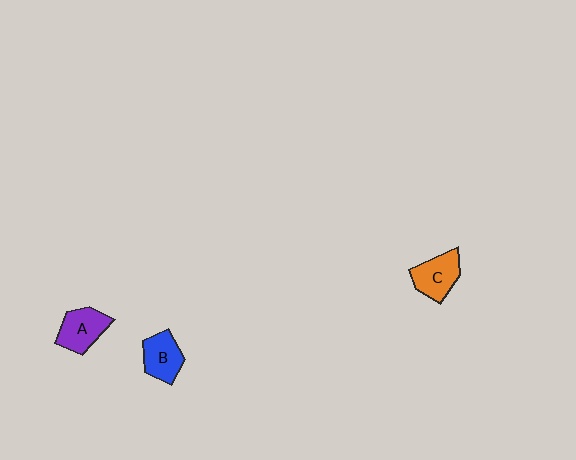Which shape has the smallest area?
Shape B (blue).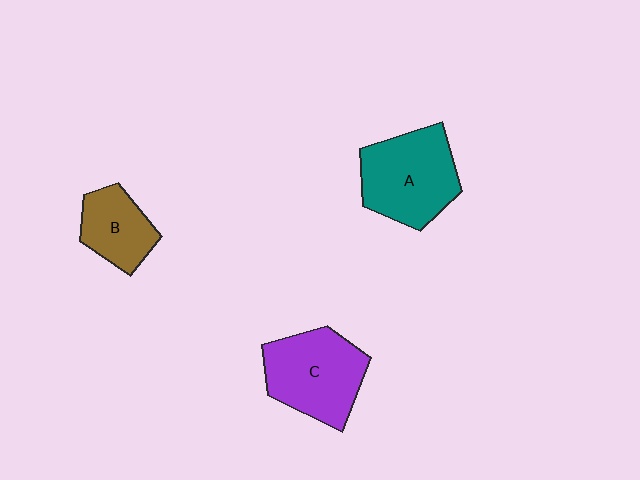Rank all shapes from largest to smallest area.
From largest to smallest: A (teal), C (purple), B (brown).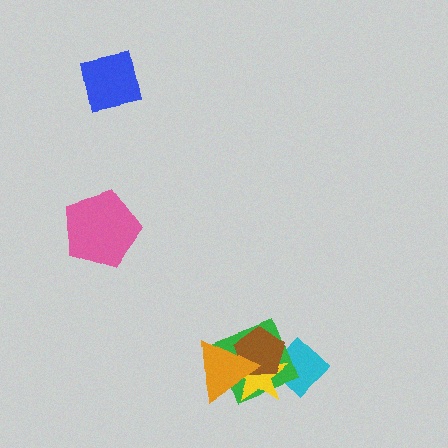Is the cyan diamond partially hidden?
Yes, it is partially covered by another shape.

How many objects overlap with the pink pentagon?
0 objects overlap with the pink pentagon.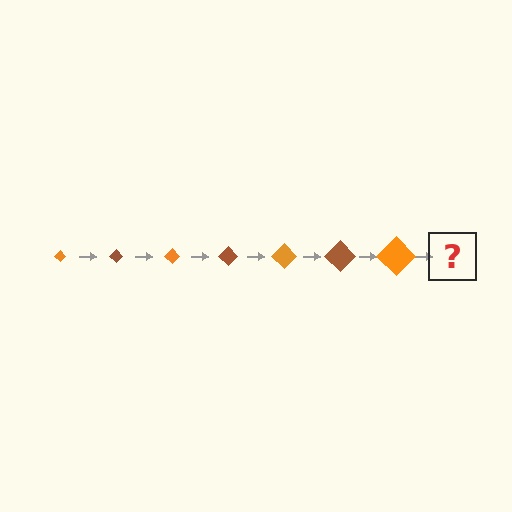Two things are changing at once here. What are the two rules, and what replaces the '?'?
The two rules are that the diamond grows larger each step and the color cycles through orange and brown. The '?' should be a brown diamond, larger than the previous one.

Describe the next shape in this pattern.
It should be a brown diamond, larger than the previous one.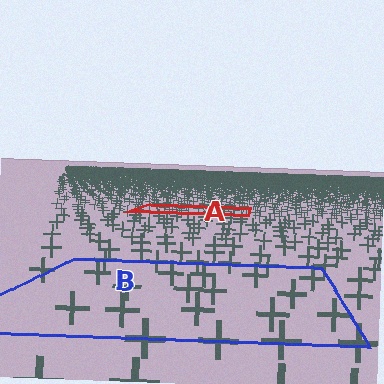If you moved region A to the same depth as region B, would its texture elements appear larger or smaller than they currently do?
They would appear larger. At a closer depth, the same texture elements are projected at a bigger on-screen size.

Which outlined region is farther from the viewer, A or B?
Region A is farther from the viewer — the texture elements inside it appear smaller and more densely packed.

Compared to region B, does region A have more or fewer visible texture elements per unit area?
Region A has more texture elements per unit area — they are packed more densely because it is farther away.